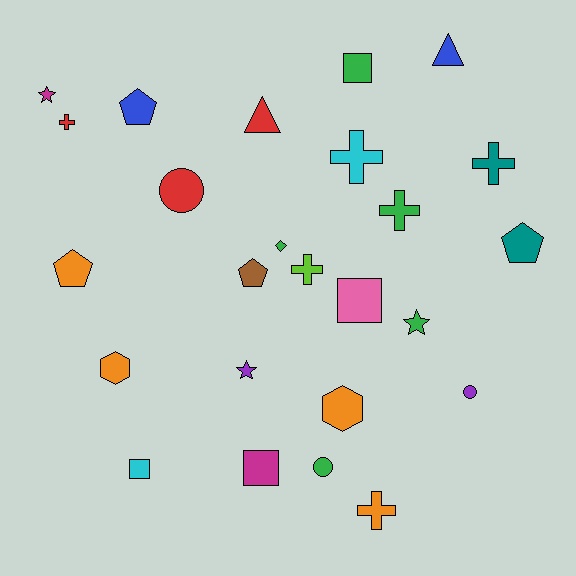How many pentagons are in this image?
There are 4 pentagons.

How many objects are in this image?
There are 25 objects.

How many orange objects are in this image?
There are 4 orange objects.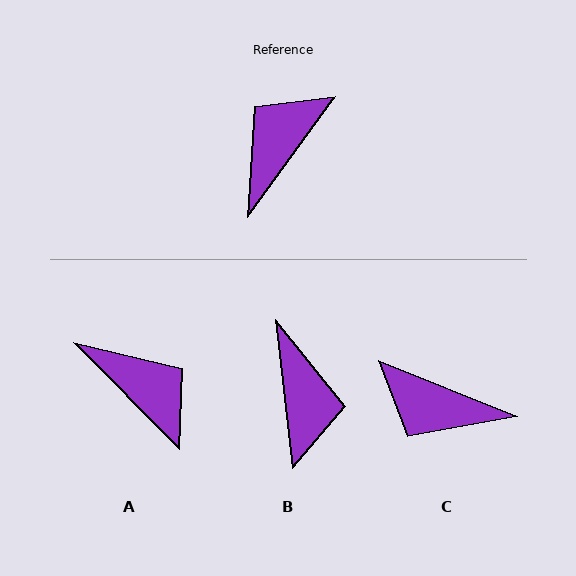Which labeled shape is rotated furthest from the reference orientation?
B, about 138 degrees away.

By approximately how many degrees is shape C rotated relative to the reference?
Approximately 103 degrees counter-clockwise.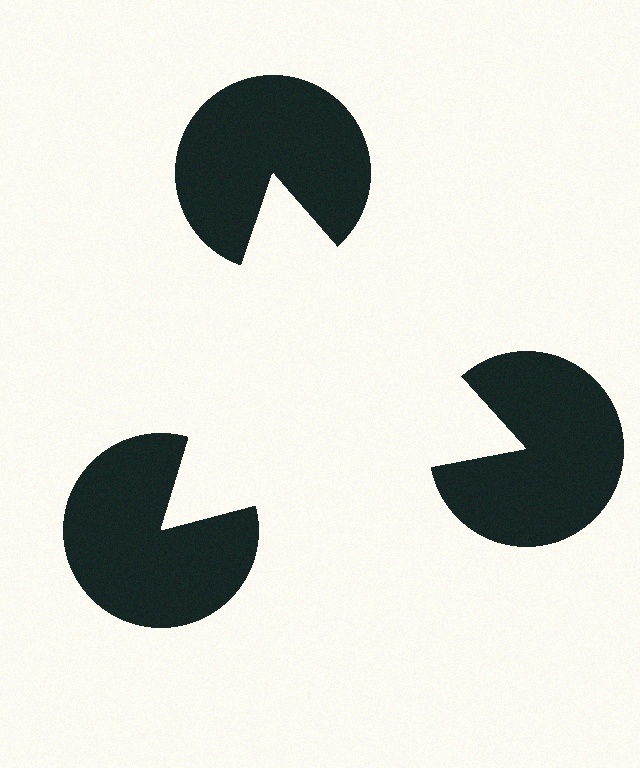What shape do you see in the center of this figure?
An illusory triangle — its edges are inferred from the aligned wedge cuts in the pac-man discs, not physically drawn.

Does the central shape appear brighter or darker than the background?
It typically appears slightly brighter than the background, even though no actual brightness change is drawn.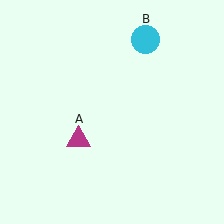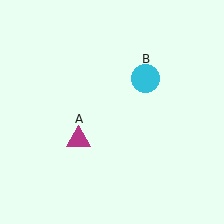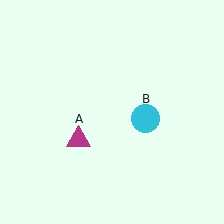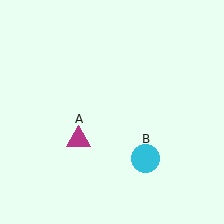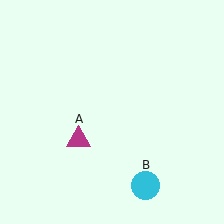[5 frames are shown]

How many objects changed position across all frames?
1 object changed position: cyan circle (object B).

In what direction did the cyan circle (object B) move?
The cyan circle (object B) moved down.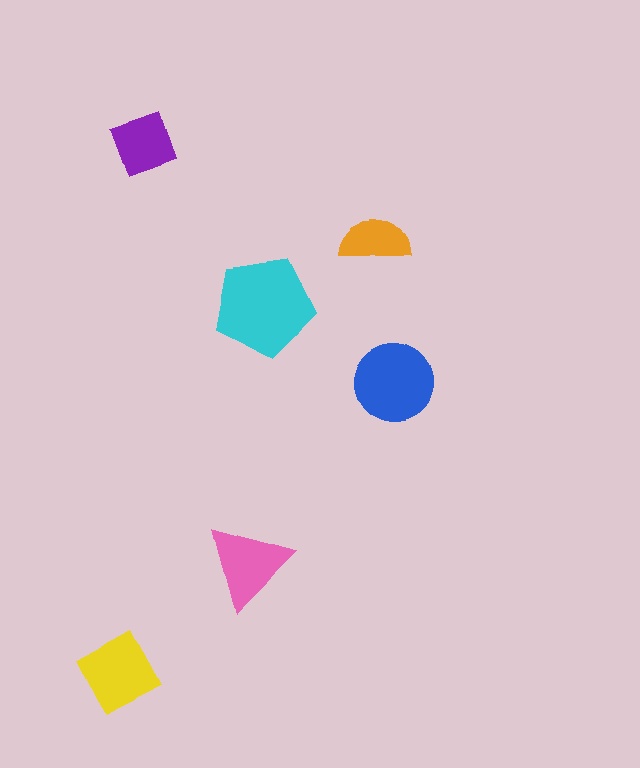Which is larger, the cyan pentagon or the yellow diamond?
The cyan pentagon.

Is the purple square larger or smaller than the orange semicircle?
Larger.